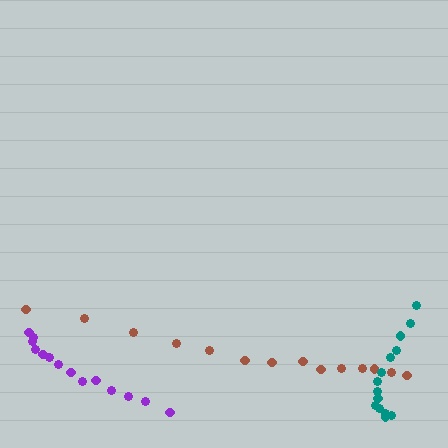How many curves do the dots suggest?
There are 3 distinct paths.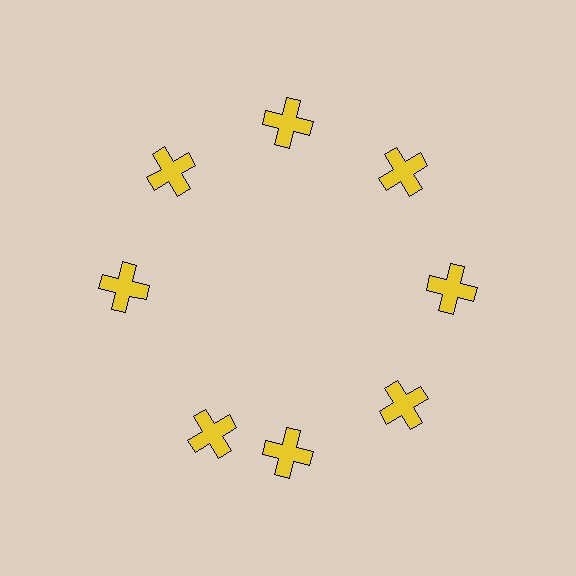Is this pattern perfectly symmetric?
No. The 8 yellow crosses are arranged in a ring, but one element near the 8 o'clock position is rotated out of alignment along the ring, breaking the 8-fold rotational symmetry.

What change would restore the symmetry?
The symmetry would be restored by rotating it back into even spacing with its neighbors so that all 8 crosses sit at equal angles and equal distance from the center.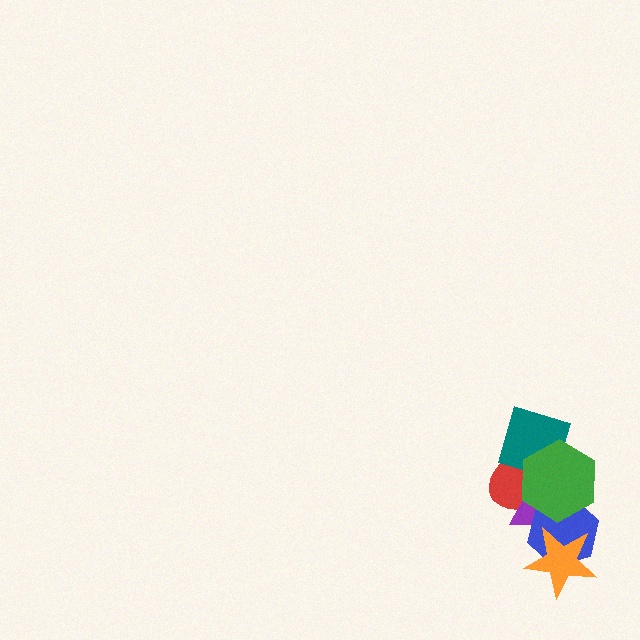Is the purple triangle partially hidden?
Yes, it is partially covered by another shape.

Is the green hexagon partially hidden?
No, no other shape covers it.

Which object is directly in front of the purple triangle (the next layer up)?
The blue hexagon is directly in front of the purple triangle.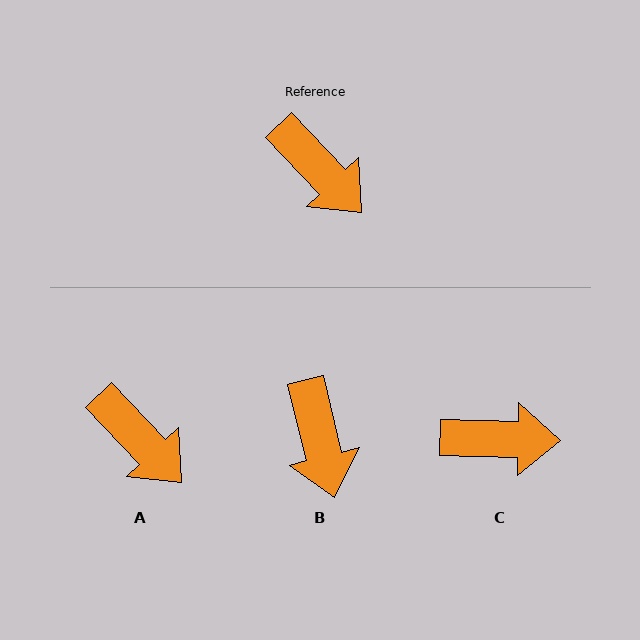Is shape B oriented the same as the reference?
No, it is off by about 29 degrees.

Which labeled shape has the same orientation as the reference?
A.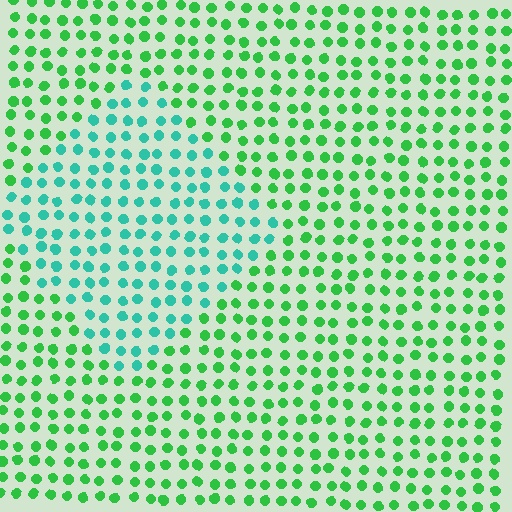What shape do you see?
I see a diamond.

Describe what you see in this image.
The image is filled with small green elements in a uniform arrangement. A diamond-shaped region is visible where the elements are tinted to a slightly different hue, forming a subtle color boundary.